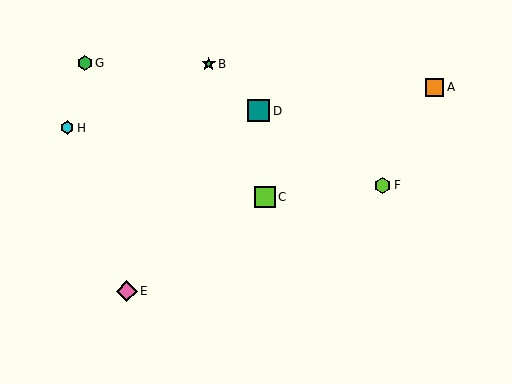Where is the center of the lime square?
The center of the lime square is at (265, 197).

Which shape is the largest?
The teal square (labeled D) is the largest.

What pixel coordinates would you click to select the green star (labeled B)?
Click at (209, 64) to select the green star B.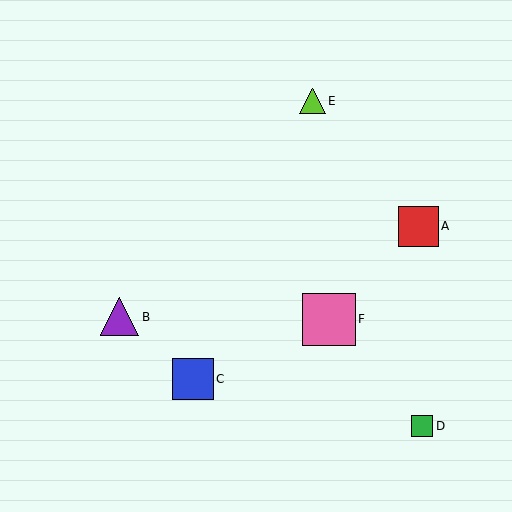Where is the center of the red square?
The center of the red square is at (418, 226).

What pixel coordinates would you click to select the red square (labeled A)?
Click at (418, 226) to select the red square A.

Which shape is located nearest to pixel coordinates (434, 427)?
The green square (labeled D) at (422, 426) is nearest to that location.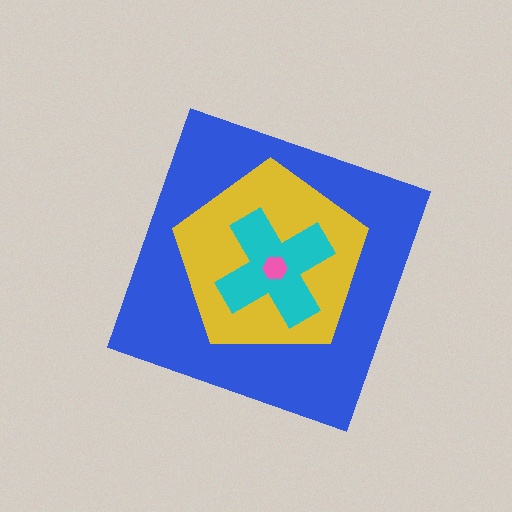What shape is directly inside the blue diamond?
The yellow pentagon.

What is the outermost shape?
The blue diamond.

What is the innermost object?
The pink hexagon.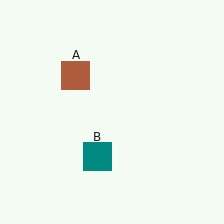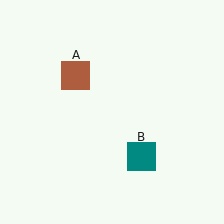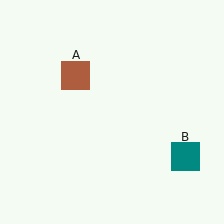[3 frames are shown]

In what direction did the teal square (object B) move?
The teal square (object B) moved right.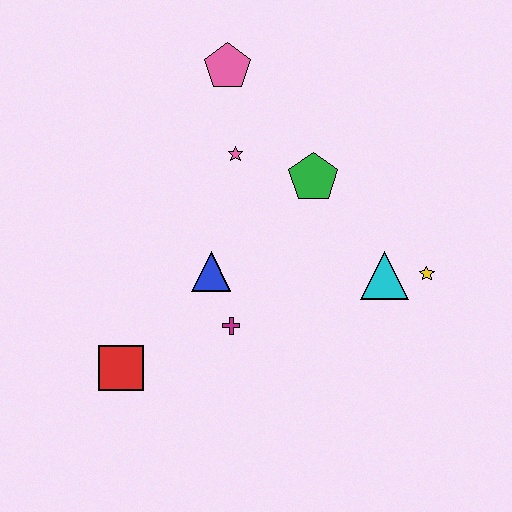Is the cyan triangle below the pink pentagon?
Yes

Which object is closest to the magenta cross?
The blue triangle is closest to the magenta cross.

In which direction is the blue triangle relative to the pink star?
The blue triangle is below the pink star.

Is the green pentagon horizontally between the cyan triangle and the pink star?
Yes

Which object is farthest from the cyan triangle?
The red square is farthest from the cyan triangle.